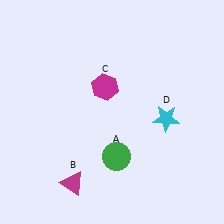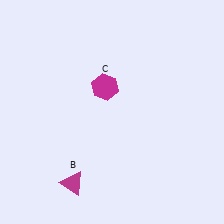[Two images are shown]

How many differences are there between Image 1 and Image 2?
There are 2 differences between the two images.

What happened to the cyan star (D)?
The cyan star (D) was removed in Image 2. It was in the bottom-right area of Image 1.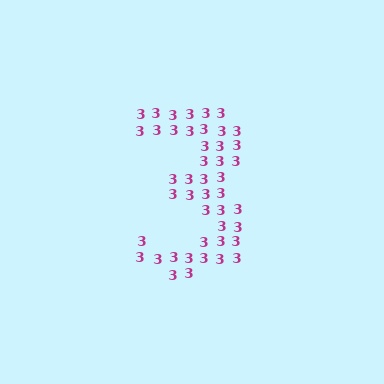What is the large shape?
The large shape is the digit 3.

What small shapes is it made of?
It is made of small digit 3's.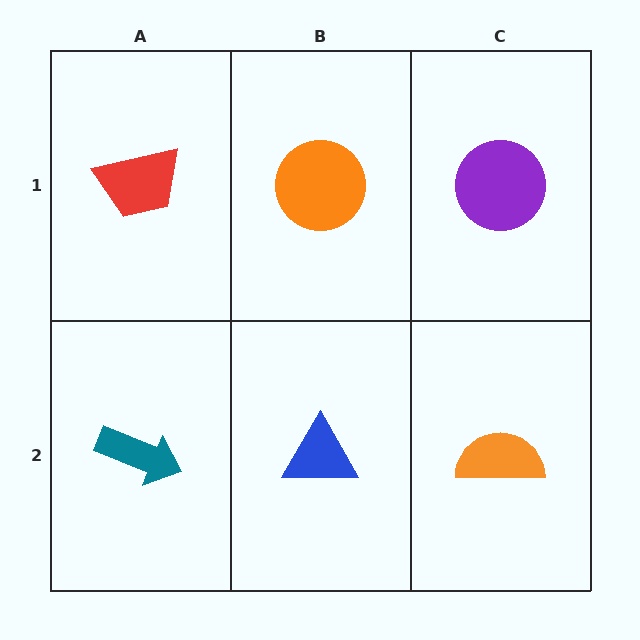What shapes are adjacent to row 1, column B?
A blue triangle (row 2, column B), a red trapezoid (row 1, column A), a purple circle (row 1, column C).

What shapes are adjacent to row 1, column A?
A teal arrow (row 2, column A), an orange circle (row 1, column B).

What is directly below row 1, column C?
An orange semicircle.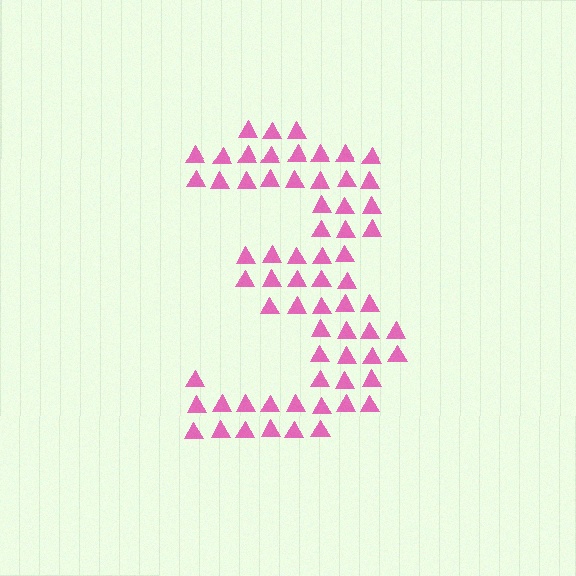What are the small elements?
The small elements are triangles.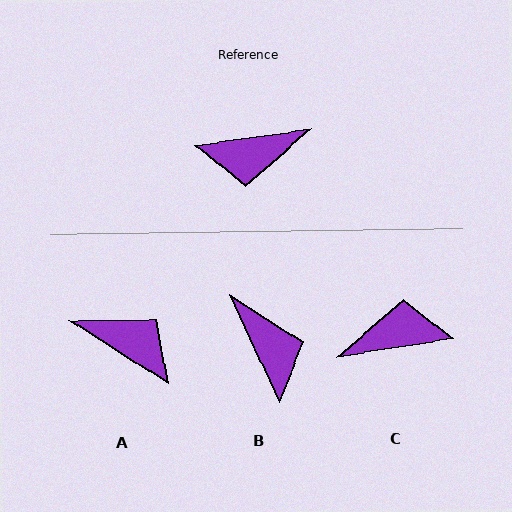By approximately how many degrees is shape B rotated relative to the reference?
Approximately 107 degrees counter-clockwise.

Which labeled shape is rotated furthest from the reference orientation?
C, about 179 degrees away.